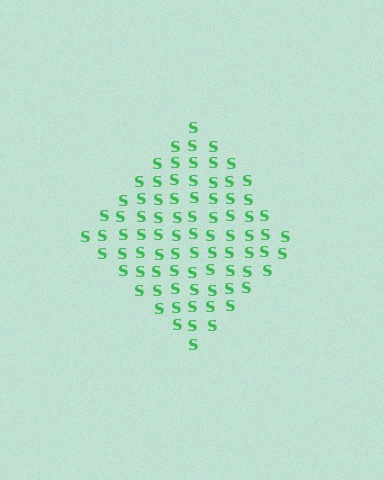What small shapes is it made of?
It is made of small letter S's.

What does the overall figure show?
The overall figure shows a diamond.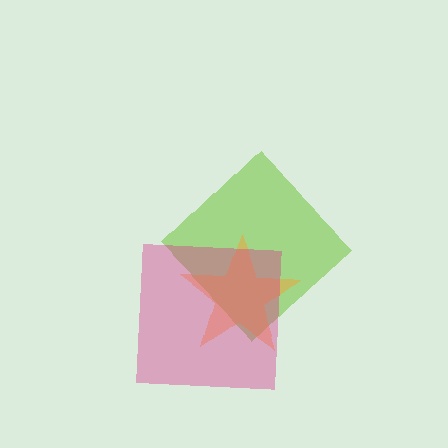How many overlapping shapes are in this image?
There are 3 overlapping shapes in the image.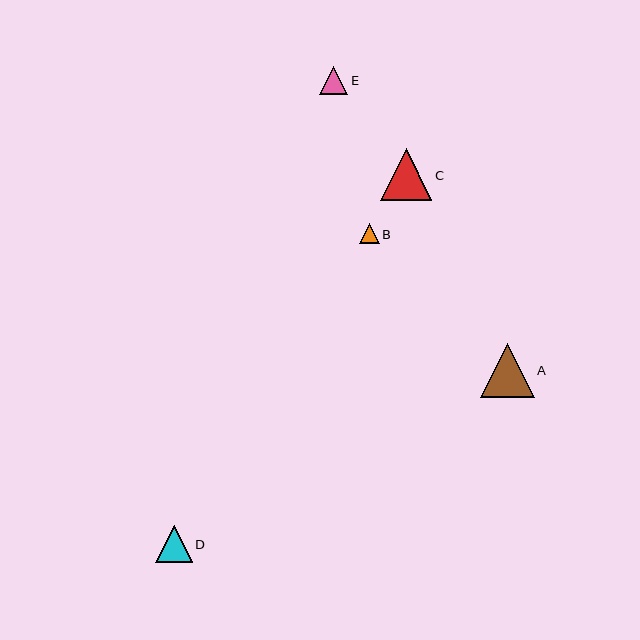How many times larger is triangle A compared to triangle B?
Triangle A is approximately 2.7 times the size of triangle B.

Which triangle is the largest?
Triangle A is the largest with a size of approximately 54 pixels.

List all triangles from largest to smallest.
From largest to smallest: A, C, D, E, B.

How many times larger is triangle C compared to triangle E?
Triangle C is approximately 1.8 times the size of triangle E.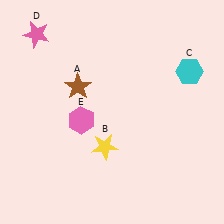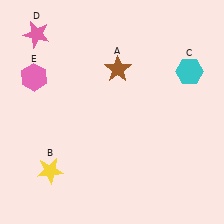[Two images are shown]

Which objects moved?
The objects that moved are: the brown star (A), the yellow star (B), the pink hexagon (E).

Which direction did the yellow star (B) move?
The yellow star (B) moved left.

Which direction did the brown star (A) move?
The brown star (A) moved right.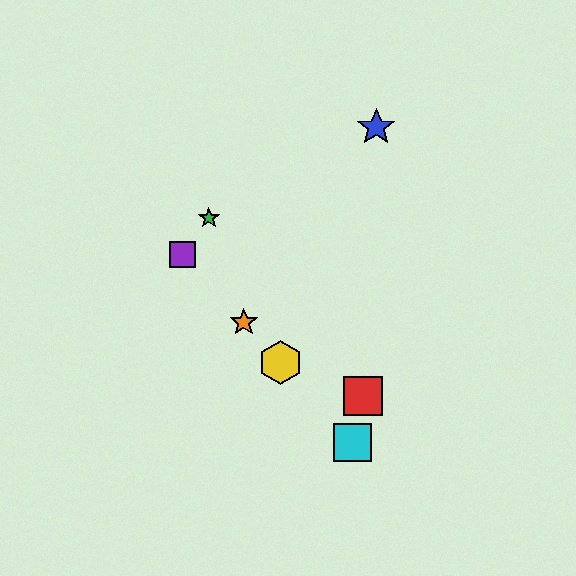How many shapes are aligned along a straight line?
4 shapes (the yellow hexagon, the purple square, the orange star, the cyan square) are aligned along a straight line.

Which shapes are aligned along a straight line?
The yellow hexagon, the purple square, the orange star, the cyan square are aligned along a straight line.